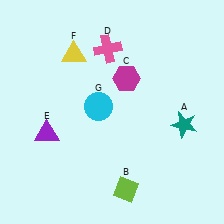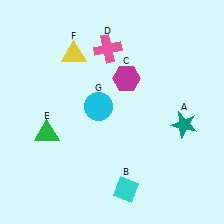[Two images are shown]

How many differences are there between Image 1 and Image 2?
There are 2 differences between the two images.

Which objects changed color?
B changed from lime to cyan. E changed from purple to green.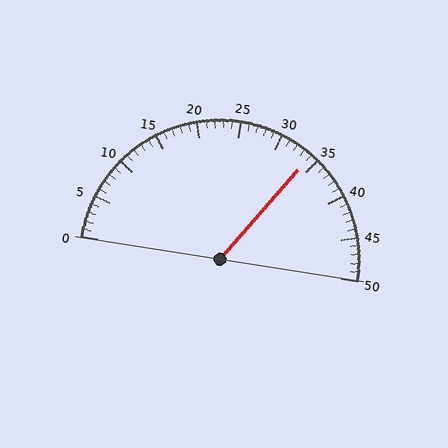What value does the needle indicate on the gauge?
The needle indicates approximately 34.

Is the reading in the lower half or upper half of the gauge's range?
The reading is in the upper half of the range (0 to 50).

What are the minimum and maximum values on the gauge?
The gauge ranges from 0 to 50.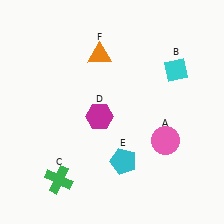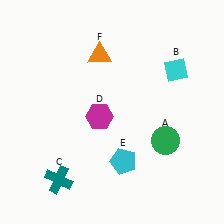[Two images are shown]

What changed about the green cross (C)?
In Image 1, C is green. In Image 2, it changed to teal.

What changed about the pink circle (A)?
In Image 1, A is pink. In Image 2, it changed to green.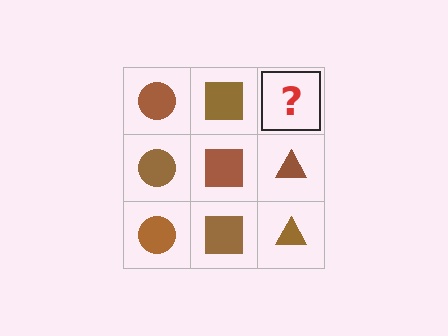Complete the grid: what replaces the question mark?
The question mark should be replaced with a brown triangle.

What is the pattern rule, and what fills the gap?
The rule is that each column has a consistent shape. The gap should be filled with a brown triangle.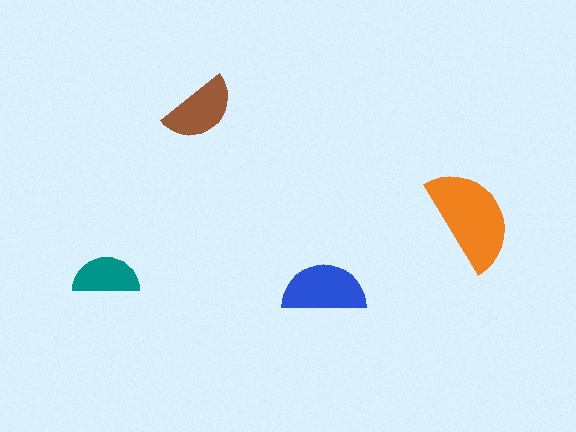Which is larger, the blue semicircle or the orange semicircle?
The orange one.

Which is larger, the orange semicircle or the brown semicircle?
The orange one.